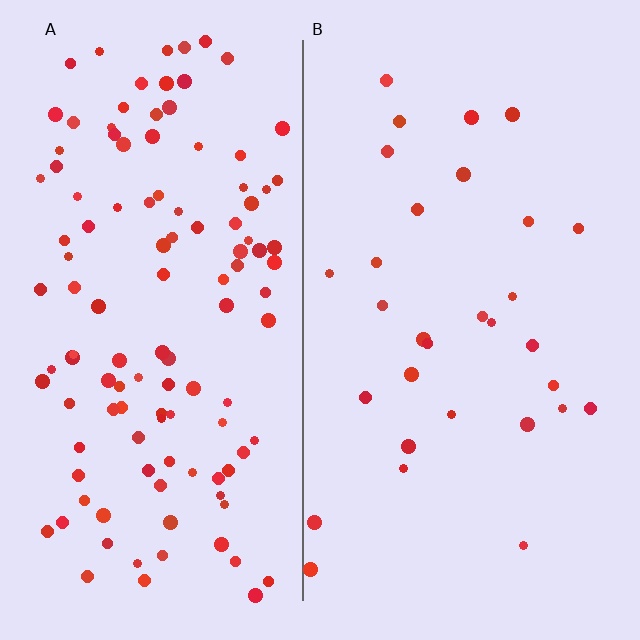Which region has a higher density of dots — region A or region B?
A (the left).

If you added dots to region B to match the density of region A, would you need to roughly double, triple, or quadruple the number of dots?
Approximately quadruple.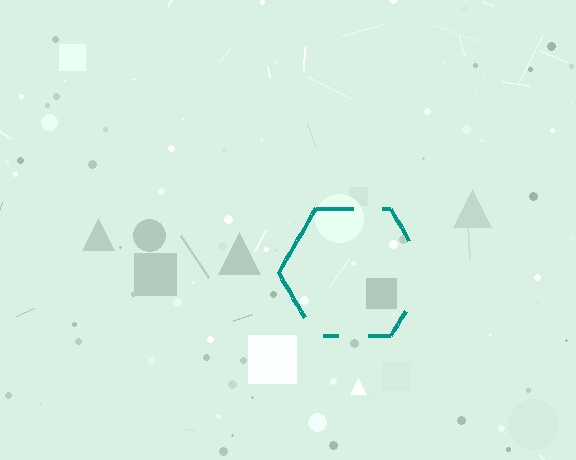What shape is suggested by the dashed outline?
The dashed outline suggests a hexagon.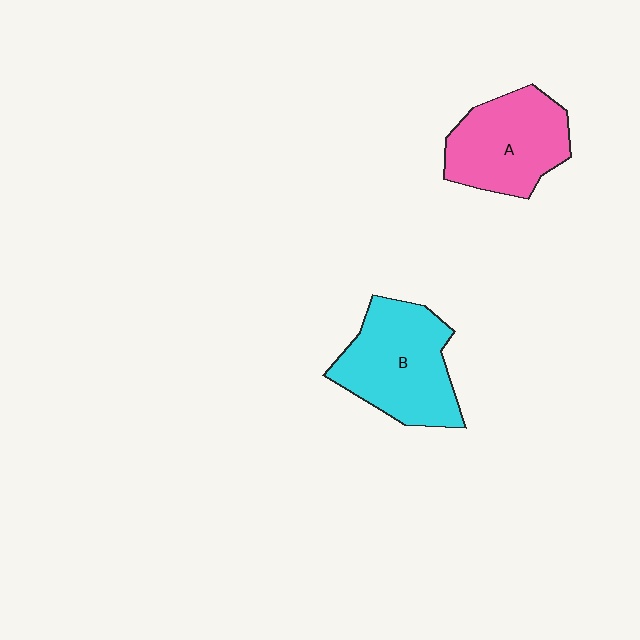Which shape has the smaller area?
Shape A (pink).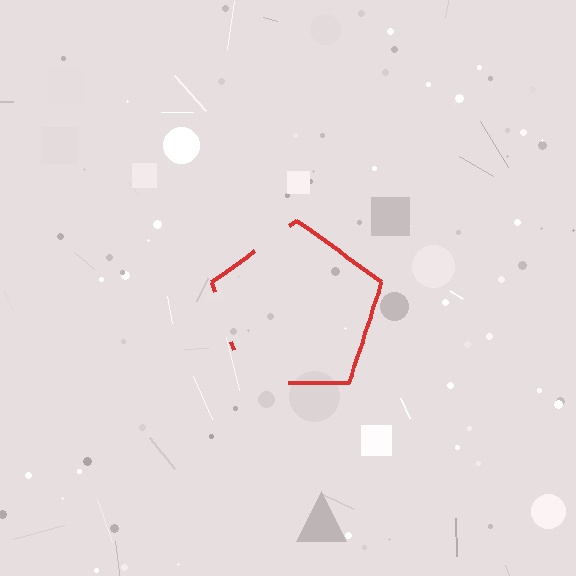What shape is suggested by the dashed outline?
The dashed outline suggests a pentagon.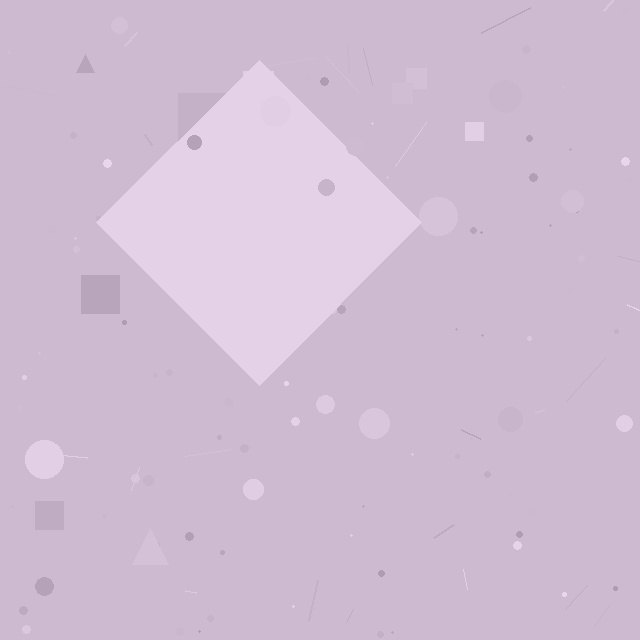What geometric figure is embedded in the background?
A diamond is embedded in the background.